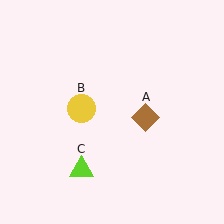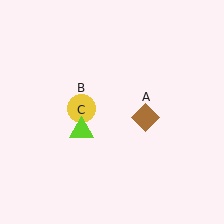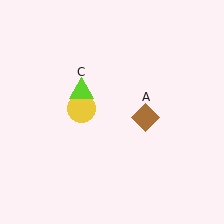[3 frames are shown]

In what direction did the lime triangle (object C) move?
The lime triangle (object C) moved up.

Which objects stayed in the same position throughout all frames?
Brown diamond (object A) and yellow circle (object B) remained stationary.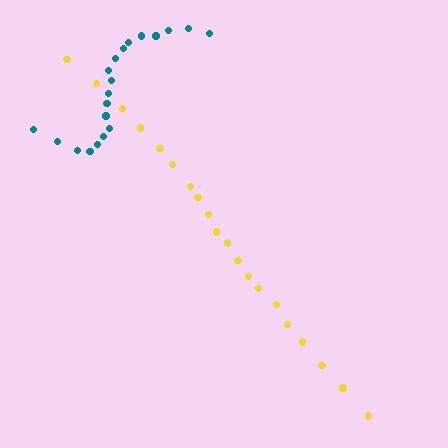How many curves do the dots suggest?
There are 2 distinct paths.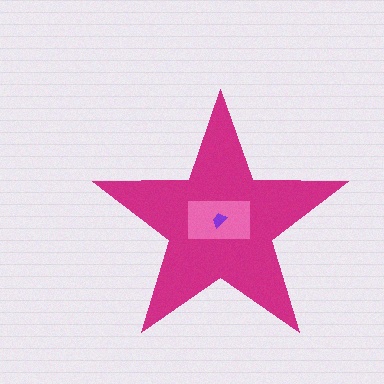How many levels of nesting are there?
3.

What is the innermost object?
The purple trapezoid.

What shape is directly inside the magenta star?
The pink rectangle.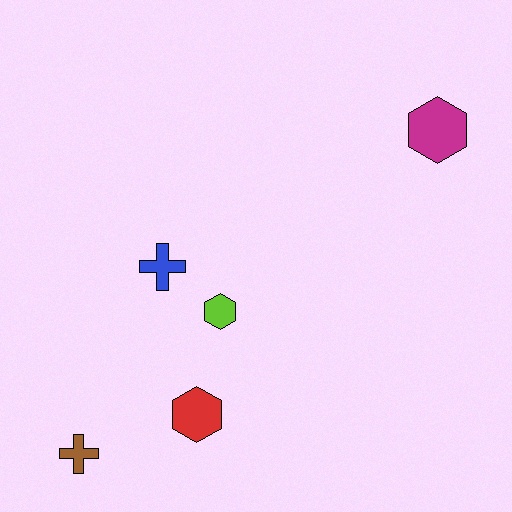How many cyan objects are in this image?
There are no cyan objects.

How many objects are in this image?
There are 5 objects.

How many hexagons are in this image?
There are 3 hexagons.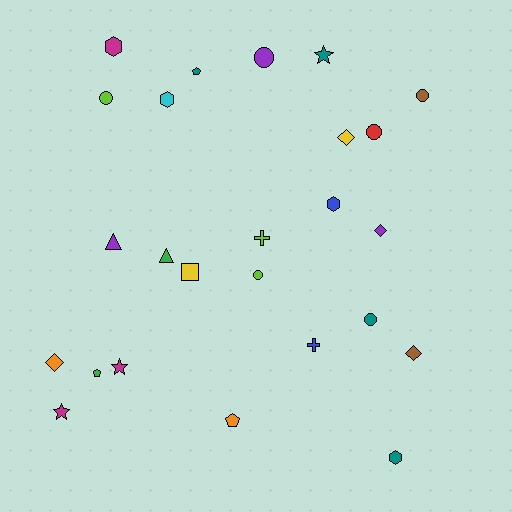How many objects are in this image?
There are 25 objects.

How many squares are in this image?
There is 1 square.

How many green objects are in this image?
There are 2 green objects.